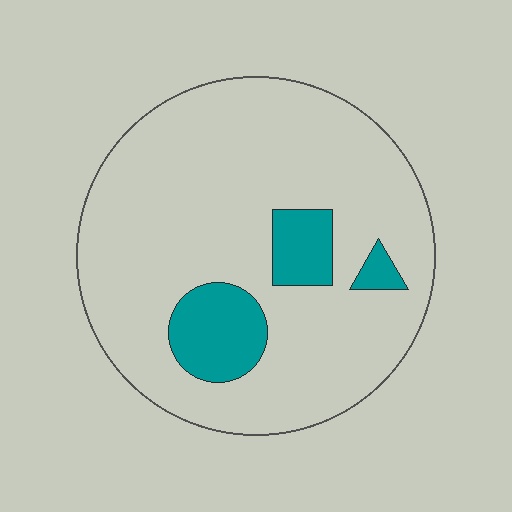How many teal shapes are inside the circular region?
3.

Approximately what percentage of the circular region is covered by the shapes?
Approximately 15%.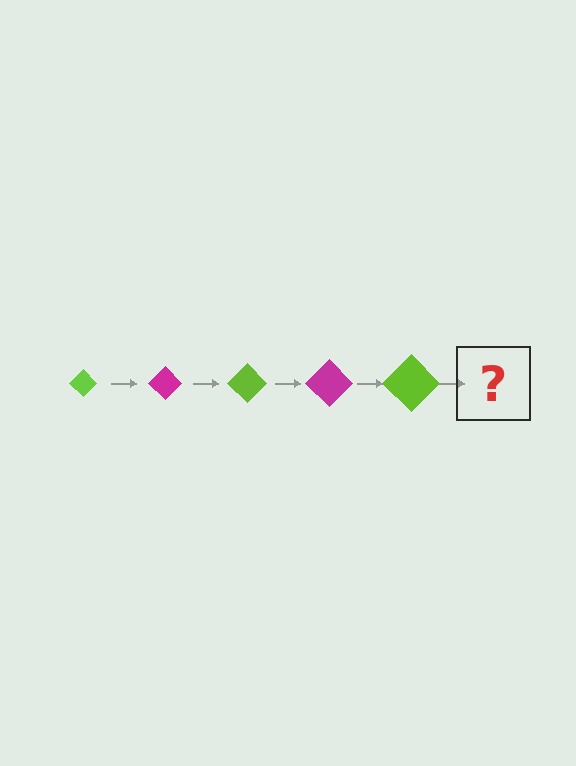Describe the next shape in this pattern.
It should be a magenta diamond, larger than the previous one.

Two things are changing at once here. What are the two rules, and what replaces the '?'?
The two rules are that the diamond grows larger each step and the color cycles through lime and magenta. The '?' should be a magenta diamond, larger than the previous one.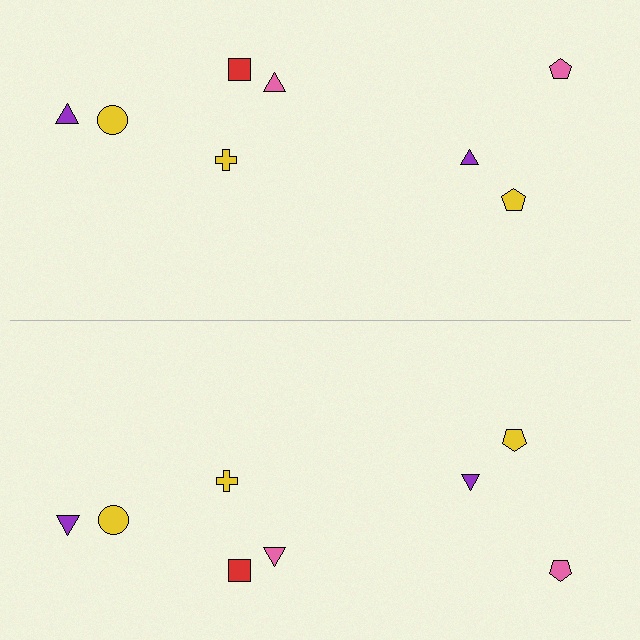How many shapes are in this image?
There are 16 shapes in this image.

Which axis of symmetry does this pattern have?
The pattern has a horizontal axis of symmetry running through the center of the image.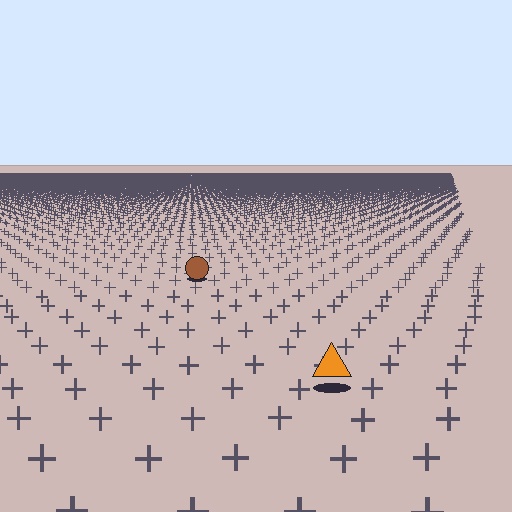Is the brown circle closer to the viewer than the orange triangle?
No. The orange triangle is closer — you can tell from the texture gradient: the ground texture is coarser near it.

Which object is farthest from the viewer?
The brown circle is farthest from the viewer. It appears smaller and the ground texture around it is denser.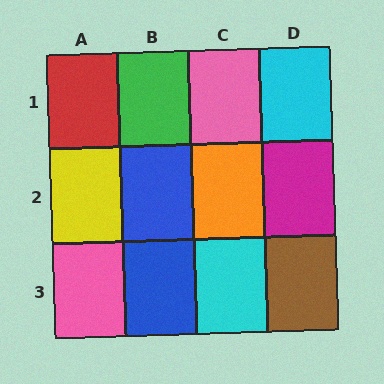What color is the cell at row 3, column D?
Brown.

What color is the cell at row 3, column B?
Blue.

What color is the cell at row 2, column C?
Orange.